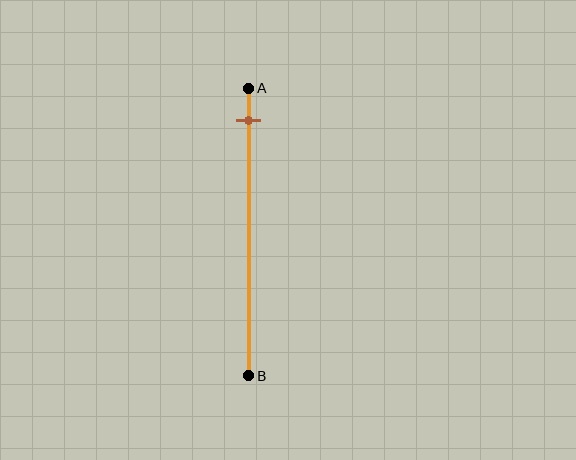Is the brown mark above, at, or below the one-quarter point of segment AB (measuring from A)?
The brown mark is above the one-quarter point of segment AB.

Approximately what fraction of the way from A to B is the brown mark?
The brown mark is approximately 10% of the way from A to B.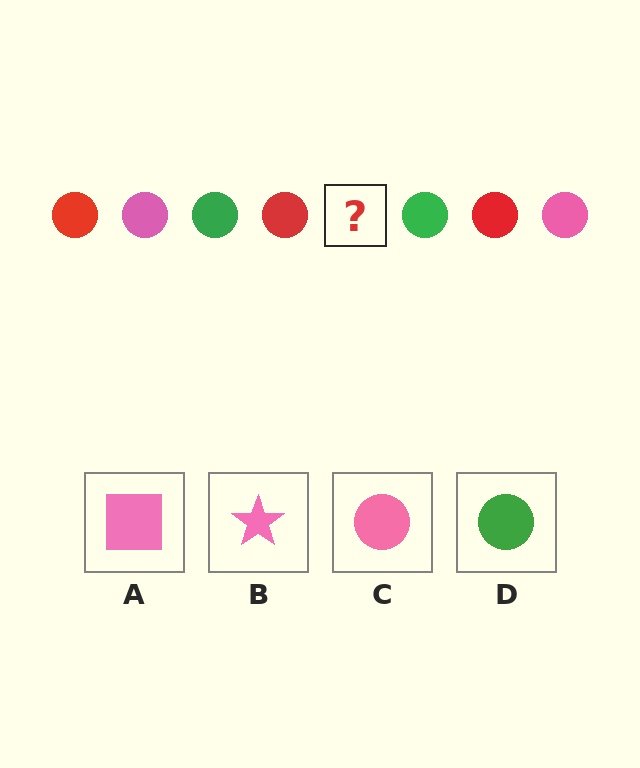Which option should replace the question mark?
Option C.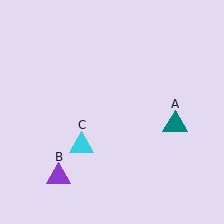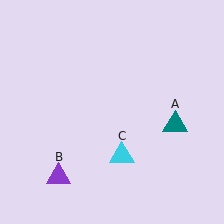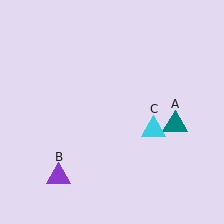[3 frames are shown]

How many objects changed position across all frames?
1 object changed position: cyan triangle (object C).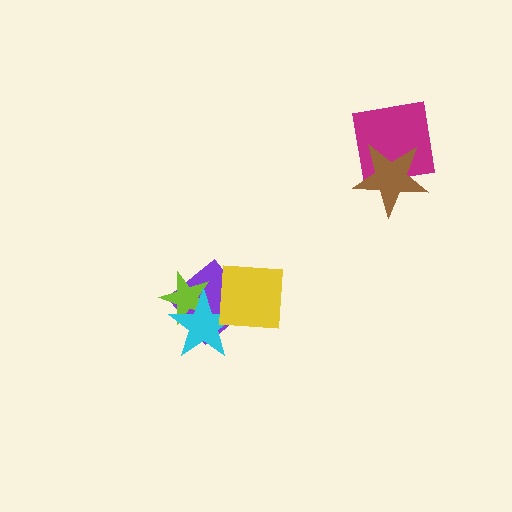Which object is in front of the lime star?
The cyan star is in front of the lime star.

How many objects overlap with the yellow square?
2 objects overlap with the yellow square.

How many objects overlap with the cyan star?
3 objects overlap with the cyan star.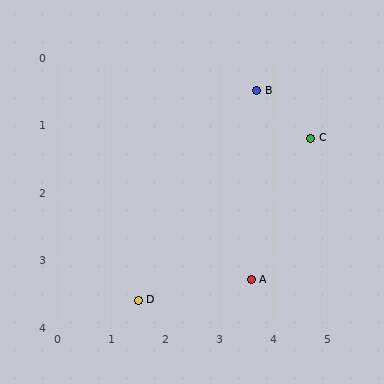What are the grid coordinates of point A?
Point A is at approximately (3.6, 3.3).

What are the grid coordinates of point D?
Point D is at approximately (1.5, 3.6).